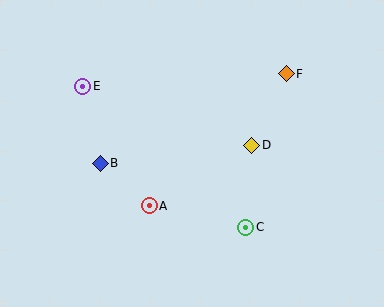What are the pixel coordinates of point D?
Point D is at (252, 145).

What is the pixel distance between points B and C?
The distance between B and C is 159 pixels.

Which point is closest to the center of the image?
Point D at (252, 145) is closest to the center.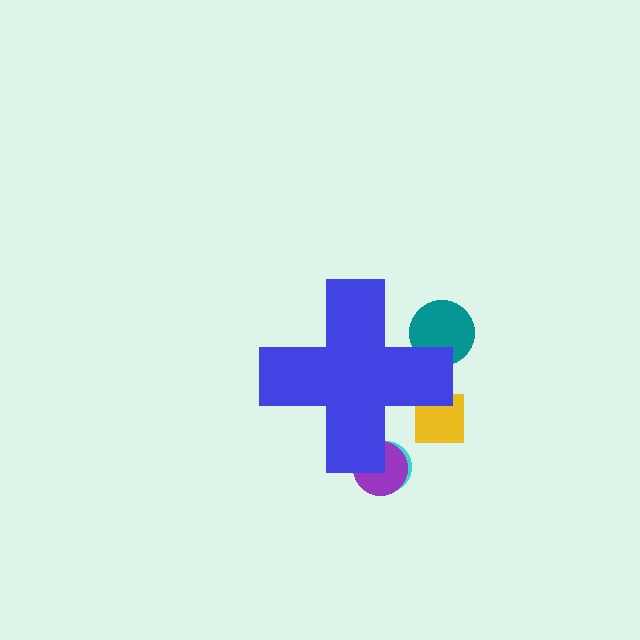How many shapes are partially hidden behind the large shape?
4 shapes are partially hidden.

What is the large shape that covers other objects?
A blue cross.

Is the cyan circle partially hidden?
Yes, the cyan circle is partially hidden behind the blue cross.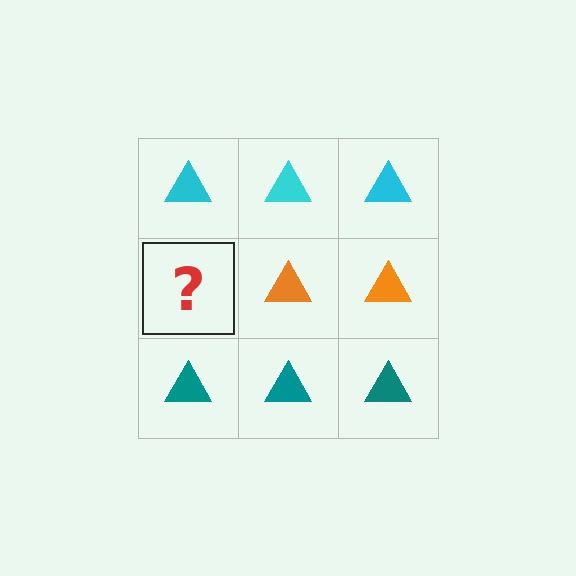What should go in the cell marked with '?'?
The missing cell should contain an orange triangle.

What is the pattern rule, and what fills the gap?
The rule is that each row has a consistent color. The gap should be filled with an orange triangle.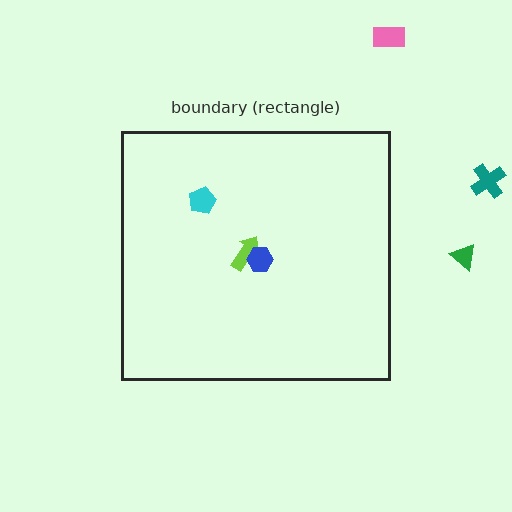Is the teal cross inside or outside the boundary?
Outside.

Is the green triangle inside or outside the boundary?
Outside.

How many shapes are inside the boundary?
3 inside, 3 outside.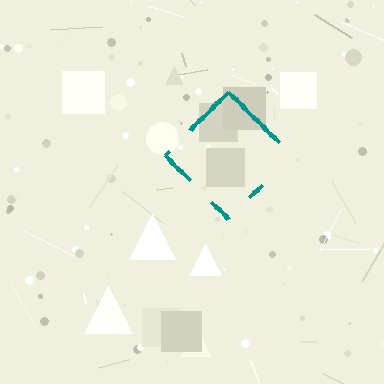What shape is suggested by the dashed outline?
The dashed outline suggests a diamond.